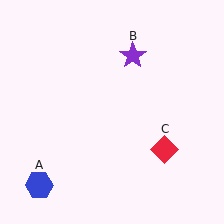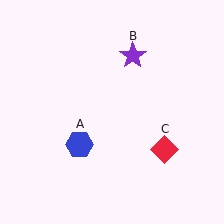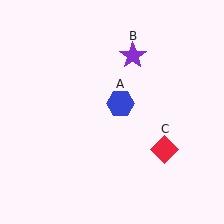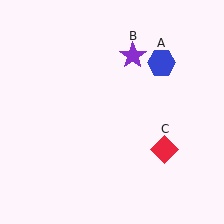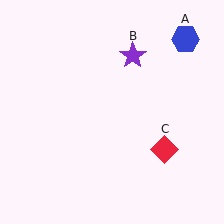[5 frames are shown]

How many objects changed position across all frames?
1 object changed position: blue hexagon (object A).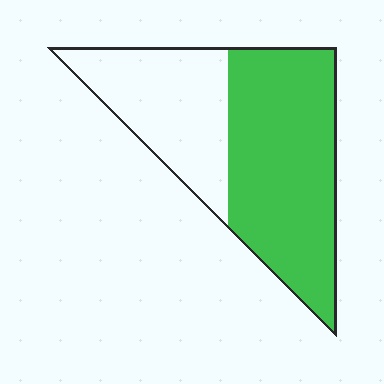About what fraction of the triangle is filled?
About three fifths (3/5).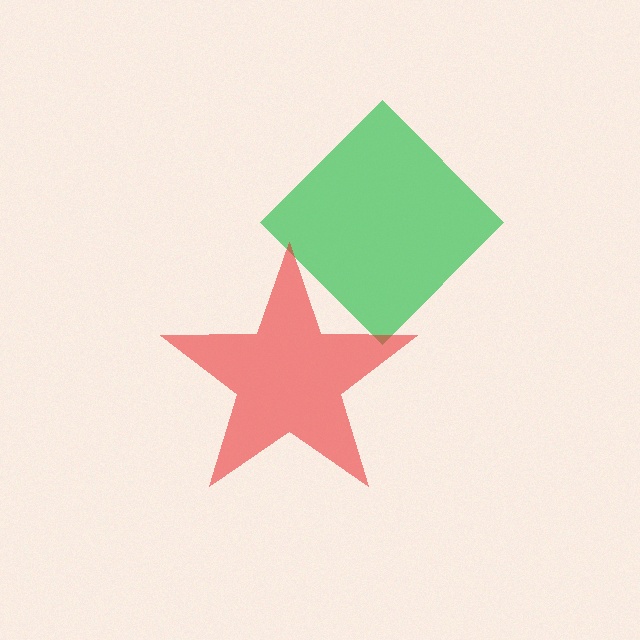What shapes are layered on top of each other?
The layered shapes are: a green diamond, a red star.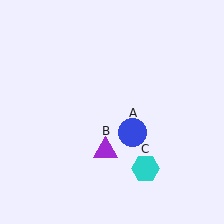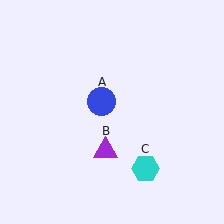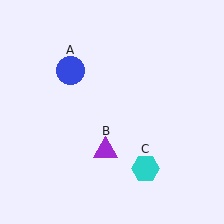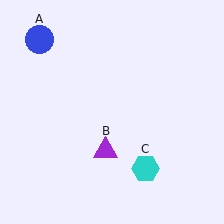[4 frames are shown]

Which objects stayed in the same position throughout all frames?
Purple triangle (object B) and cyan hexagon (object C) remained stationary.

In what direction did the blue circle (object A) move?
The blue circle (object A) moved up and to the left.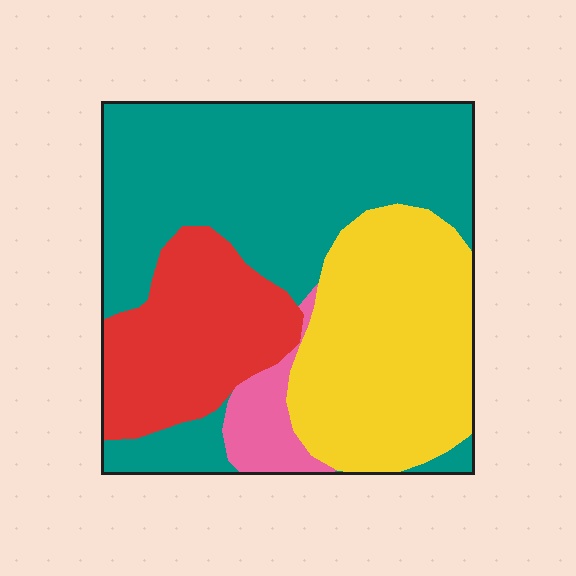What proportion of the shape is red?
Red takes up about one fifth (1/5) of the shape.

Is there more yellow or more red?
Yellow.